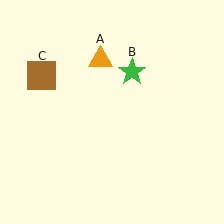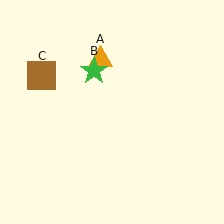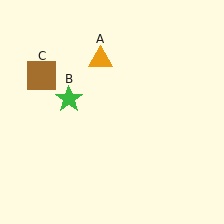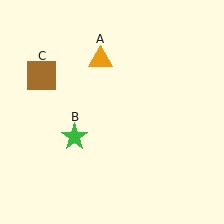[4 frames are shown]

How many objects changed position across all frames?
1 object changed position: green star (object B).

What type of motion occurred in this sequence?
The green star (object B) rotated counterclockwise around the center of the scene.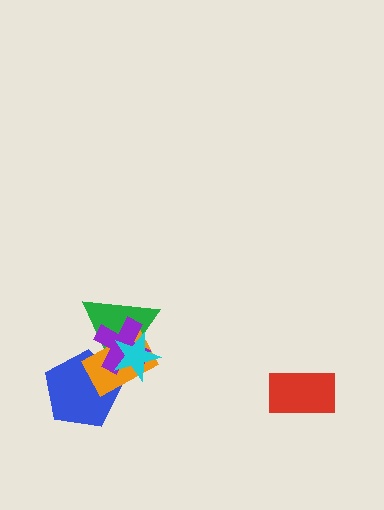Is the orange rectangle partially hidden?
Yes, it is partially covered by another shape.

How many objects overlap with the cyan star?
3 objects overlap with the cyan star.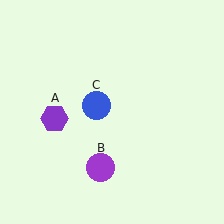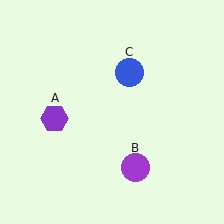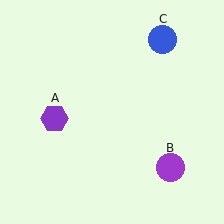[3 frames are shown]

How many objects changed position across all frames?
2 objects changed position: purple circle (object B), blue circle (object C).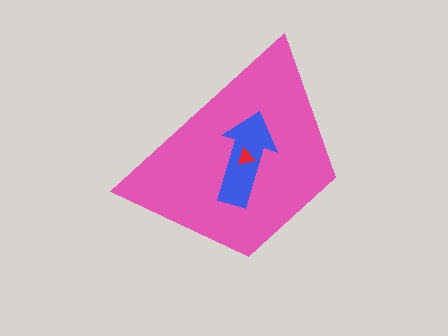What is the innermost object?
The red triangle.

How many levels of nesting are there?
3.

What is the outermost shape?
The pink trapezoid.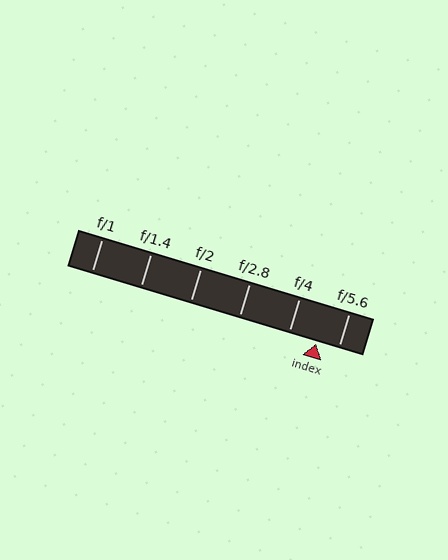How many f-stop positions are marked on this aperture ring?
There are 6 f-stop positions marked.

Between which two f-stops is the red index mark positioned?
The index mark is between f/4 and f/5.6.